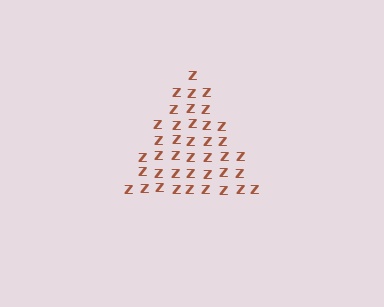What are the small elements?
The small elements are letter Z's.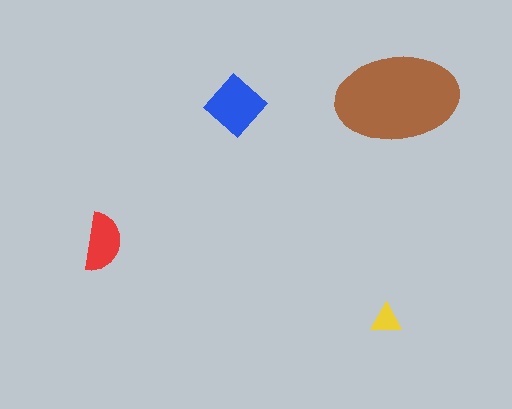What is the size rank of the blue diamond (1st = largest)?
2nd.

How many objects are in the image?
There are 4 objects in the image.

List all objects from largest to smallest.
The brown ellipse, the blue diamond, the red semicircle, the yellow triangle.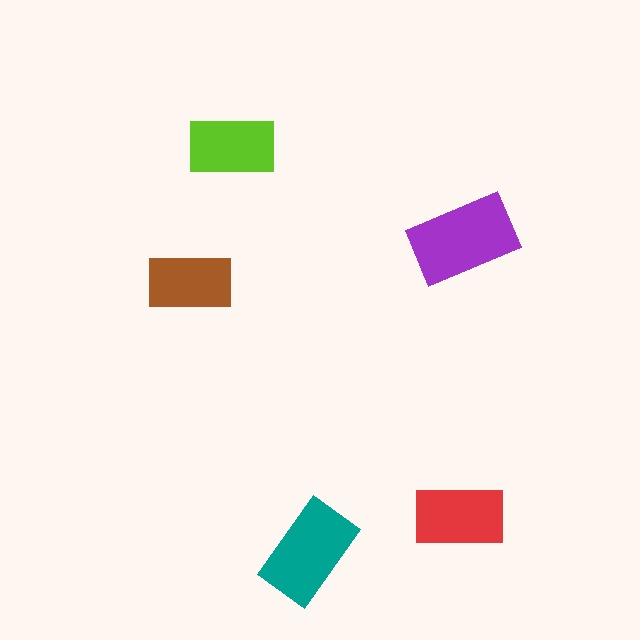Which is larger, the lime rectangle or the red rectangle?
The red one.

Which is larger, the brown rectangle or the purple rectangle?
The purple one.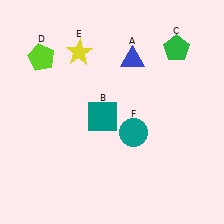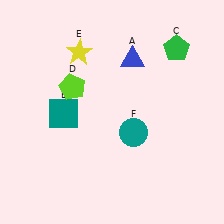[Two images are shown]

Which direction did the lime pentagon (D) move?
The lime pentagon (D) moved right.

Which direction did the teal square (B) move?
The teal square (B) moved left.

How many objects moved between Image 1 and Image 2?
2 objects moved between the two images.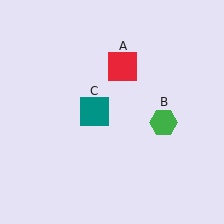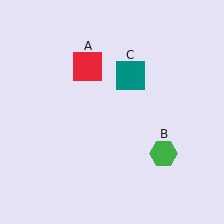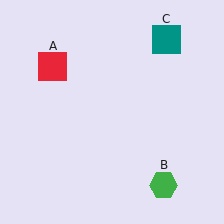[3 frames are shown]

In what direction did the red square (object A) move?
The red square (object A) moved left.